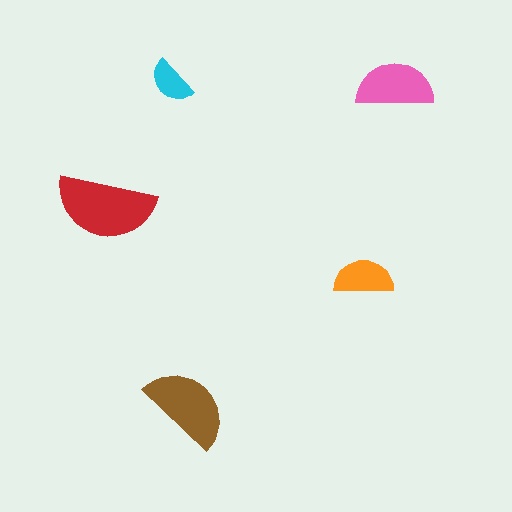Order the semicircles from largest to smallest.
the red one, the brown one, the pink one, the orange one, the cyan one.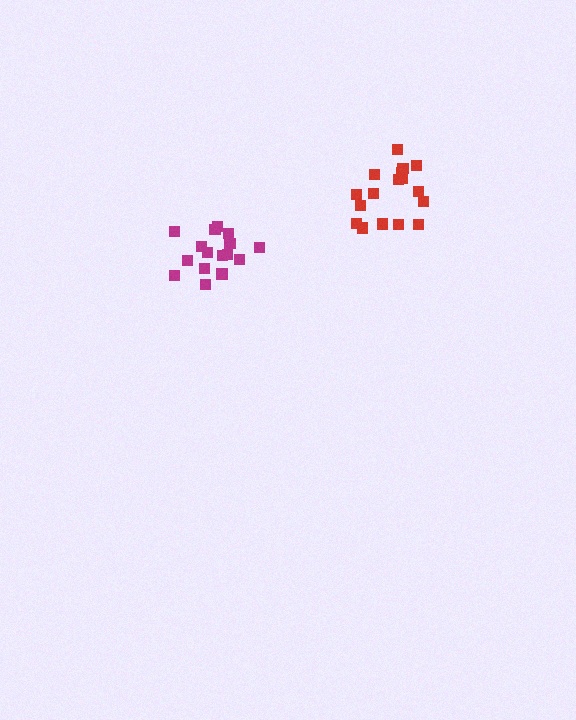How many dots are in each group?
Group 1: 17 dots, Group 2: 16 dots (33 total).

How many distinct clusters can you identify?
There are 2 distinct clusters.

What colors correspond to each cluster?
The clusters are colored: red, magenta.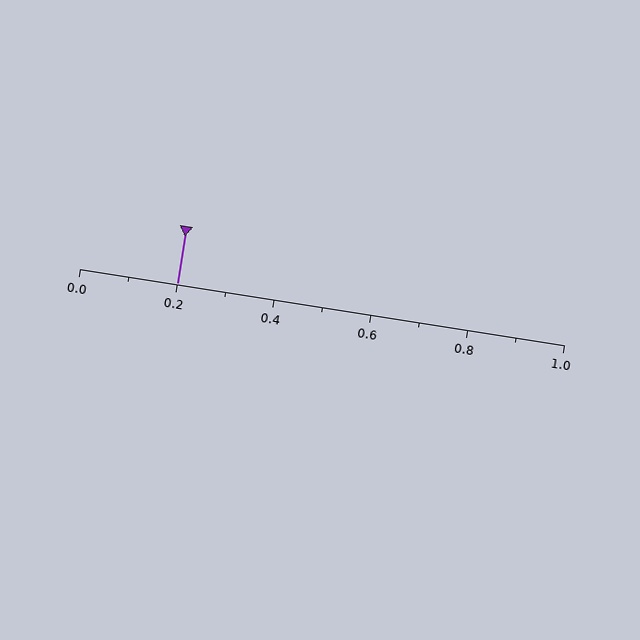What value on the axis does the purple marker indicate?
The marker indicates approximately 0.2.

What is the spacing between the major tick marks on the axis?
The major ticks are spaced 0.2 apart.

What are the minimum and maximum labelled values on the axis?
The axis runs from 0.0 to 1.0.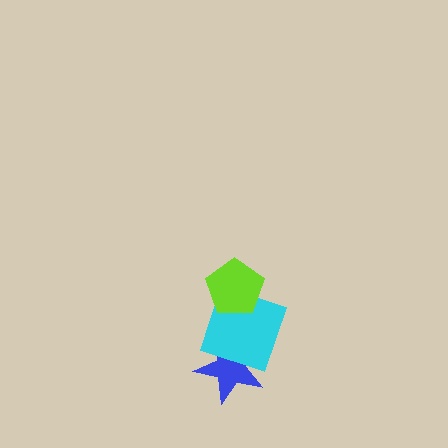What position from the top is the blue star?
The blue star is 3rd from the top.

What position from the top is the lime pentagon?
The lime pentagon is 1st from the top.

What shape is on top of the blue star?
The cyan square is on top of the blue star.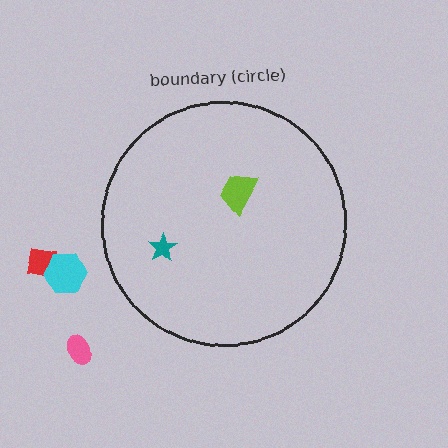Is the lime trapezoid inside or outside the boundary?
Inside.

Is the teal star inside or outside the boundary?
Inside.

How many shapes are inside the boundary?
2 inside, 3 outside.